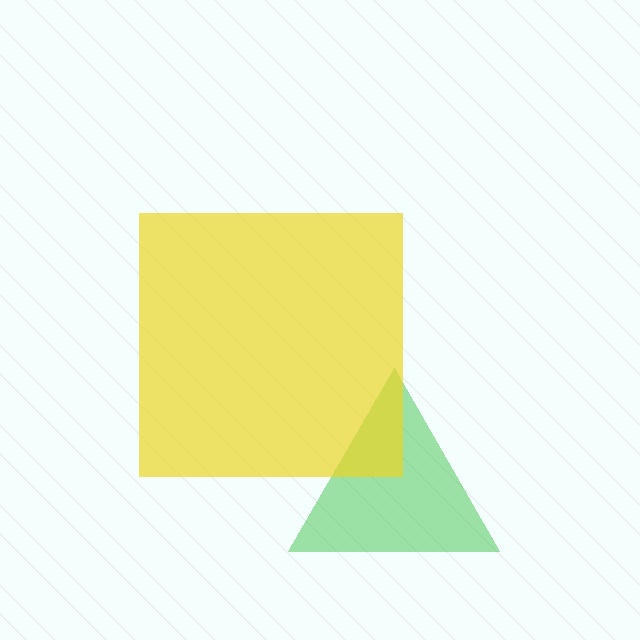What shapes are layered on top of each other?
The layered shapes are: a green triangle, a yellow square.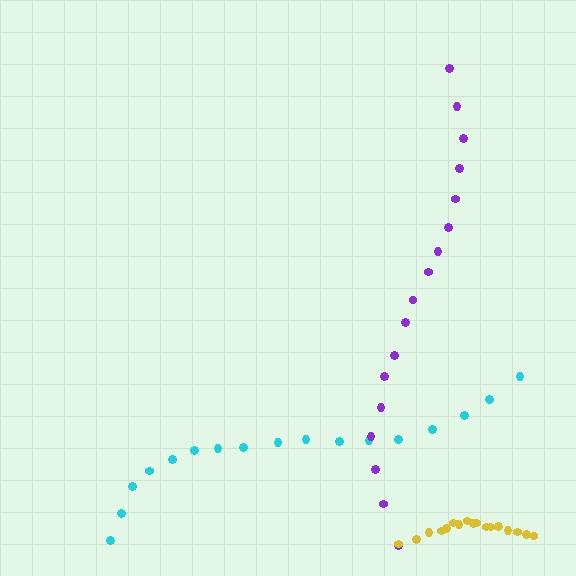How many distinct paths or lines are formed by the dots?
There are 3 distinct paths.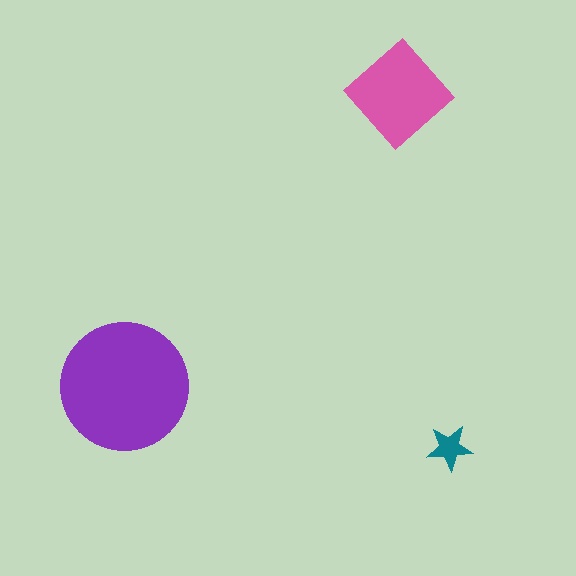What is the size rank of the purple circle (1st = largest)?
1st.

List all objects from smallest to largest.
The teal star, the pink diamond, the purple circle.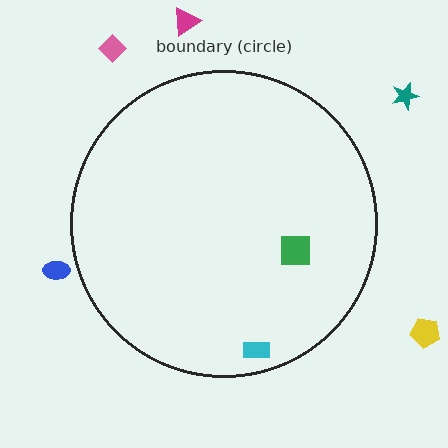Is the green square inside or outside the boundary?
Inside.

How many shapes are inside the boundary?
2 inside, 5 outside.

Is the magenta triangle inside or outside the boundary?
Outside.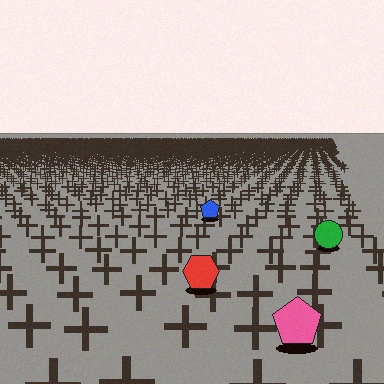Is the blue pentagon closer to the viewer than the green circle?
No. The green circle is closer — you can tell from the texture gradient: the ground texture is coarser near it.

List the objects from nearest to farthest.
From nearest to farthest: the pink pentagon, the red hexagon, the green circle, the blue pentagon.